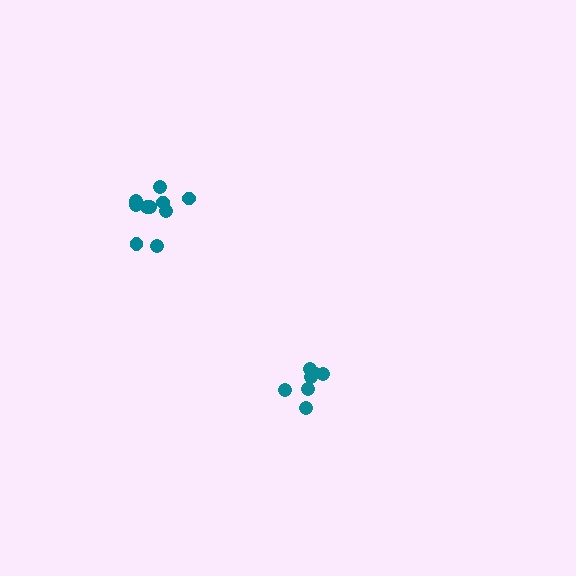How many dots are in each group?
Group 1: 7 dots, Group 2: 10 dots (17 total).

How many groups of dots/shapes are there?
There are 2 groups.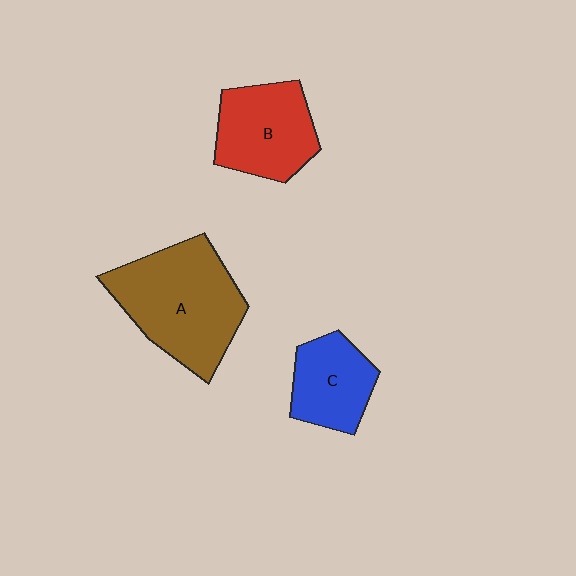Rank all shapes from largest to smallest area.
From largest to smallest: A (brown), B (red), C (blue).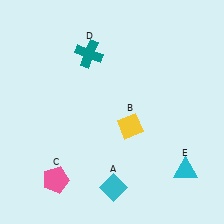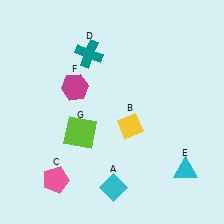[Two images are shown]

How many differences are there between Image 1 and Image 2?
There are 2 differences between the two images.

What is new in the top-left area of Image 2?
A magenta hexagon (F) was added in the top-left area of Image 2.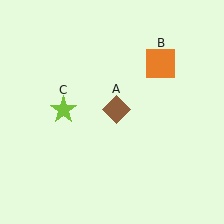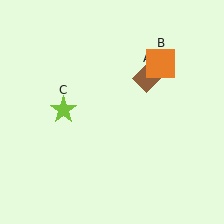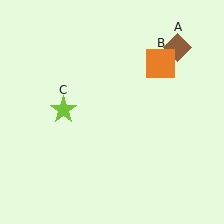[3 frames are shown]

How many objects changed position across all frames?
1 object changed position: brown diamond (object A).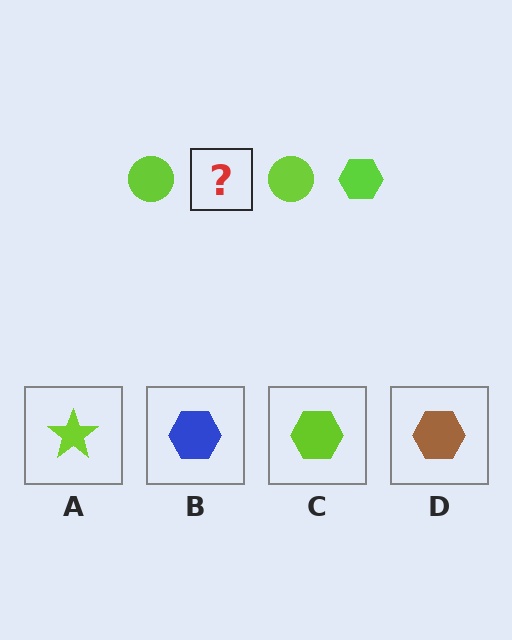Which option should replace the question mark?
Option C.